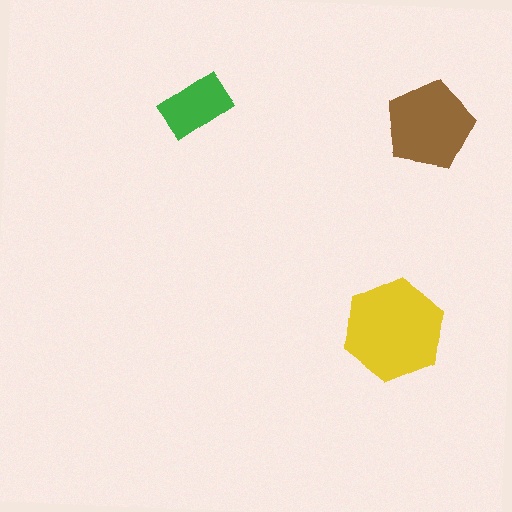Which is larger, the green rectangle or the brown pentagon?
The brown pentagon.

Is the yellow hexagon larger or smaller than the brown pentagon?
Larger.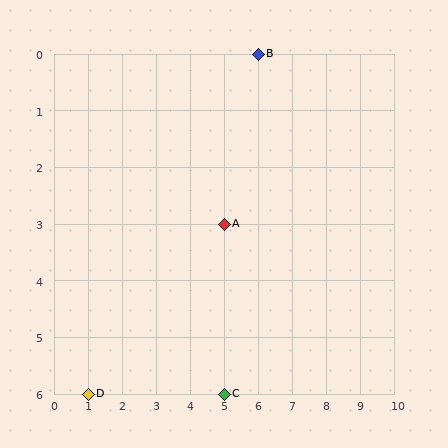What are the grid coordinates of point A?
Point A is at grid coordinates (5, 3).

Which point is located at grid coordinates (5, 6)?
Point C is at (5, 6).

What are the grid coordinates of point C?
Point C is at grid coordinates (5, 6).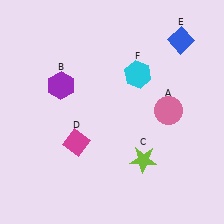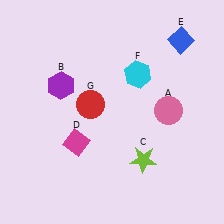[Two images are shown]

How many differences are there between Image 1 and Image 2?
There is 1 difference between the two images.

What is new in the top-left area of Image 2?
A red circle (G) was added in the top-left area of Image 2.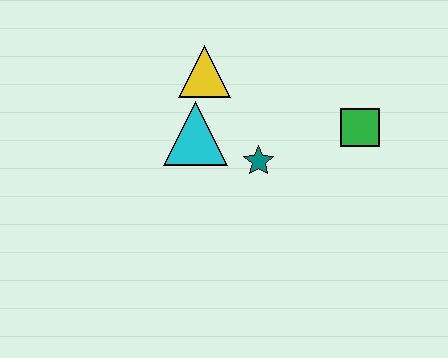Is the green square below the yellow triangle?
Yes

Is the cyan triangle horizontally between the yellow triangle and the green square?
No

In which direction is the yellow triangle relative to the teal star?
The yellow triangle is above the teal star.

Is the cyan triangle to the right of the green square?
No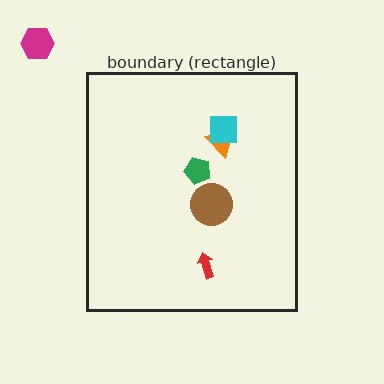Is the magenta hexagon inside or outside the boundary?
Outside.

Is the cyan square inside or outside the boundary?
Inside.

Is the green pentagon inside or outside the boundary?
Inside.